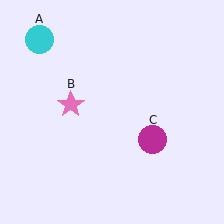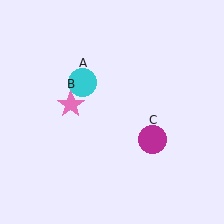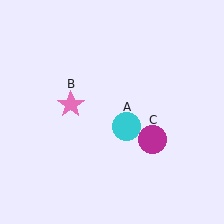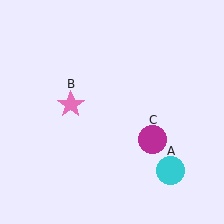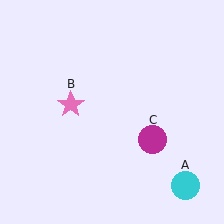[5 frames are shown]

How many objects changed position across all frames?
1 object changed position: cyan circle (object A).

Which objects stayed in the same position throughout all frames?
Pink star (object B) and magenta circle (object C) remained stationary.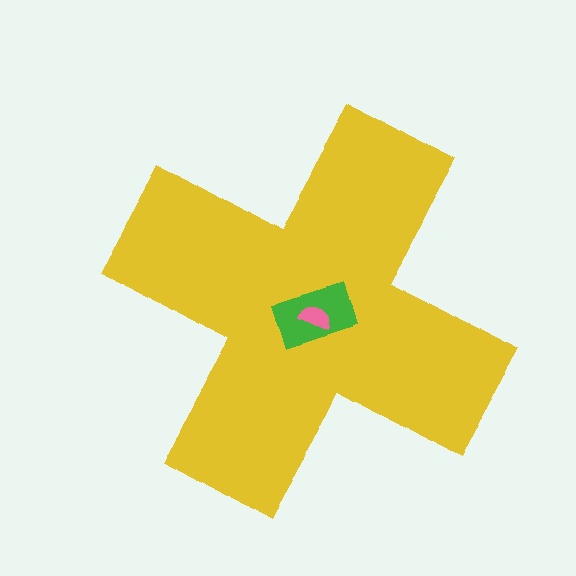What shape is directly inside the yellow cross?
The green rectangle.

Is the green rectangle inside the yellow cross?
Yes.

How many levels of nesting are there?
3.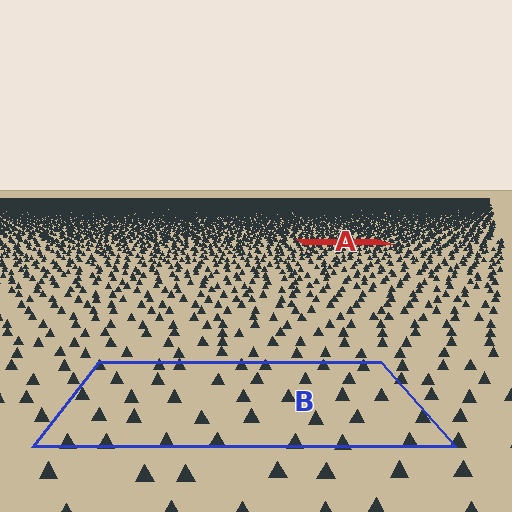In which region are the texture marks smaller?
The texture marks are smaller in region A, because it is farther away.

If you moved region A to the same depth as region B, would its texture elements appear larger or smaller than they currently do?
They would appear larger. At a closer depth, the same texture elements are projected at a bigger on-screen size.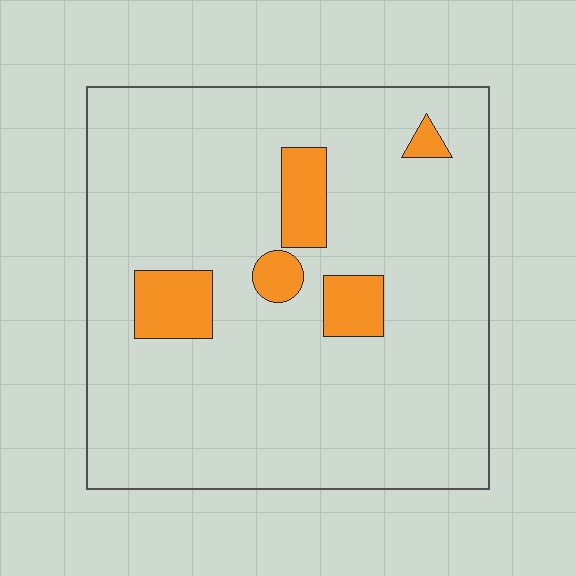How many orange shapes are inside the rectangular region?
5.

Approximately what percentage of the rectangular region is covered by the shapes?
Approximately 10%.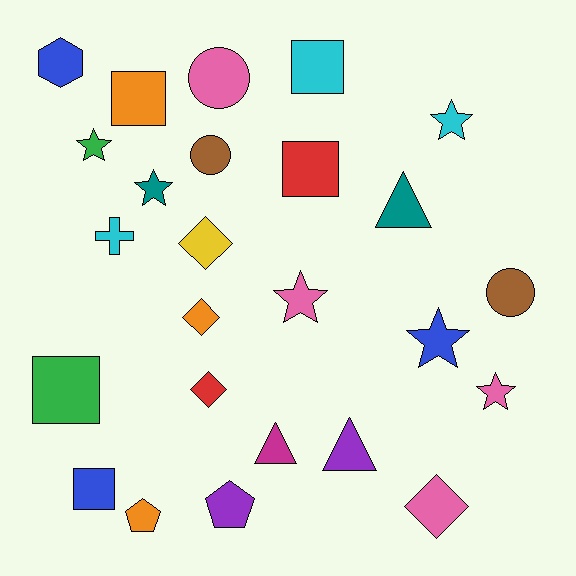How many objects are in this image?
There are 25 objects.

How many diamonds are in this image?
There are 4 diamonds.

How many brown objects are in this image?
There are 2 brown objects.